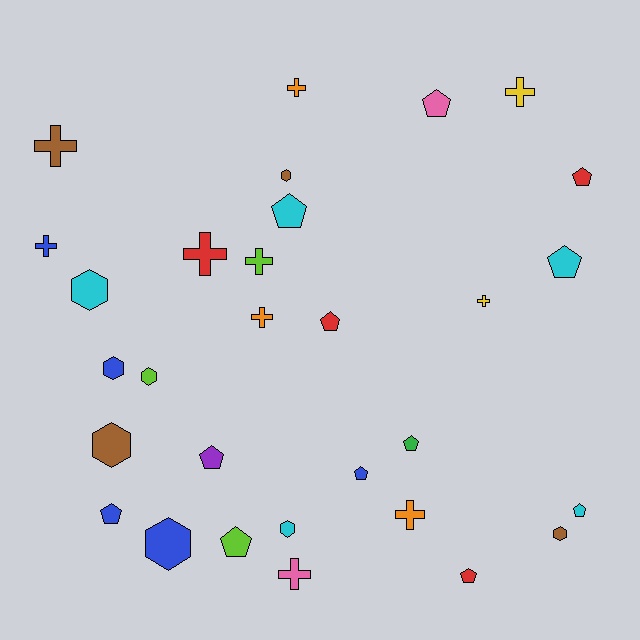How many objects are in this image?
There are 30 objects.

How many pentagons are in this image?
There are 12 pentagons.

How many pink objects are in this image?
There are 2 pink objects.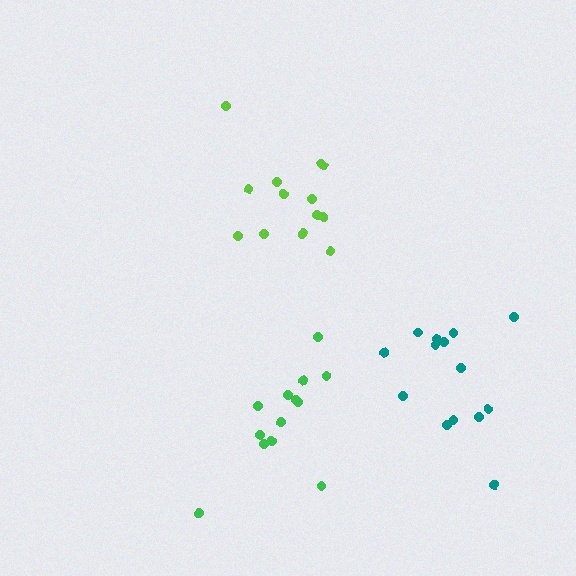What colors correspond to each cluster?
The clusters are colored: teal, lime, green.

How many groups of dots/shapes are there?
There are 3 groups.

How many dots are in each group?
Group 1: 14 dots, Group 2: 14 dots, Group 3: 13 dots (41 total).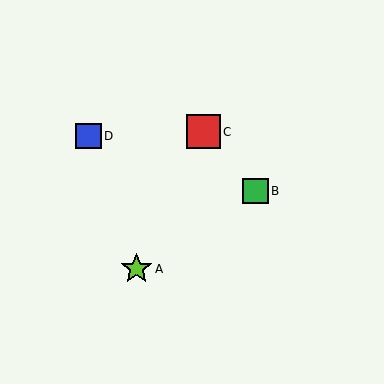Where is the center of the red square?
The center of the red square is at (203, 132).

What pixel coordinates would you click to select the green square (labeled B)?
Click at (255, 191) to select the green square B.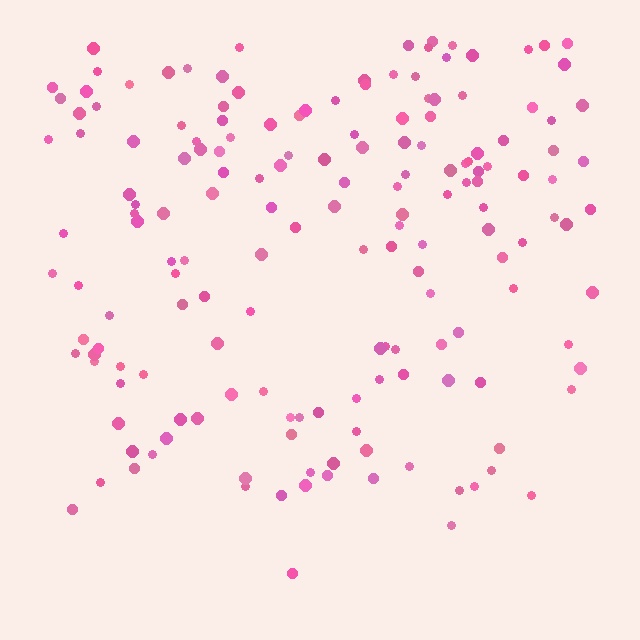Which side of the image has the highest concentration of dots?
The top.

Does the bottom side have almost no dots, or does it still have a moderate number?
Still a moderate number, just noticeably fewer than the top.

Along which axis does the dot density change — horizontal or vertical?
Vertical.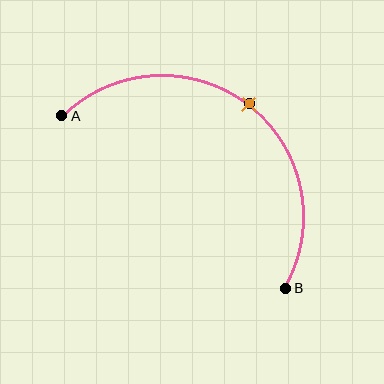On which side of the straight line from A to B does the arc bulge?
The arc bulges above and to the right of the straight line connecting A and B.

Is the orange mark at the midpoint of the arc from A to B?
Yes. The orange mark lies on the arc at equal arc-length from both A and B — it is the arc midpoint.